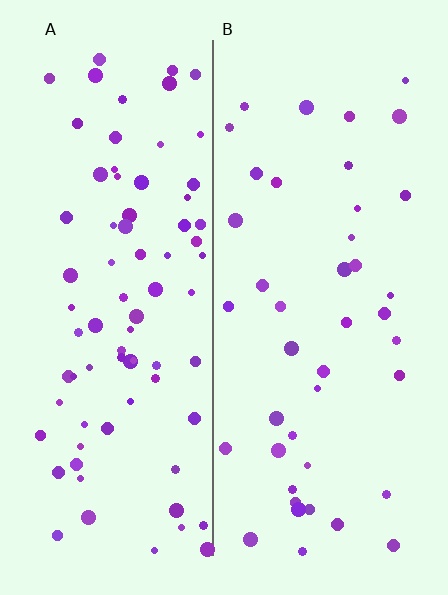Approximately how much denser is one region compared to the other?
Approximately 1.8× — region A over region B.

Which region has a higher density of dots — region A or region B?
A (the left).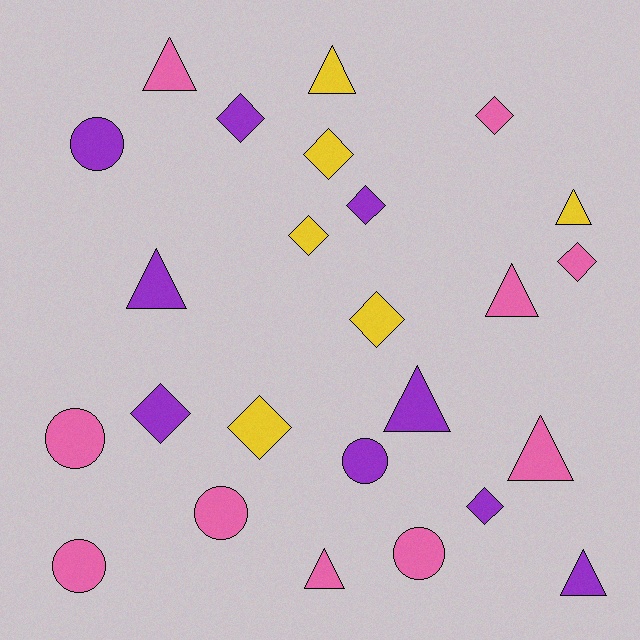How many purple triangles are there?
There are 3 purple triangles.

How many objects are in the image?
There are 25 objects.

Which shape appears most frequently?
Diamond, with 10 objects.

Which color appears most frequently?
Pink, with 10 objects.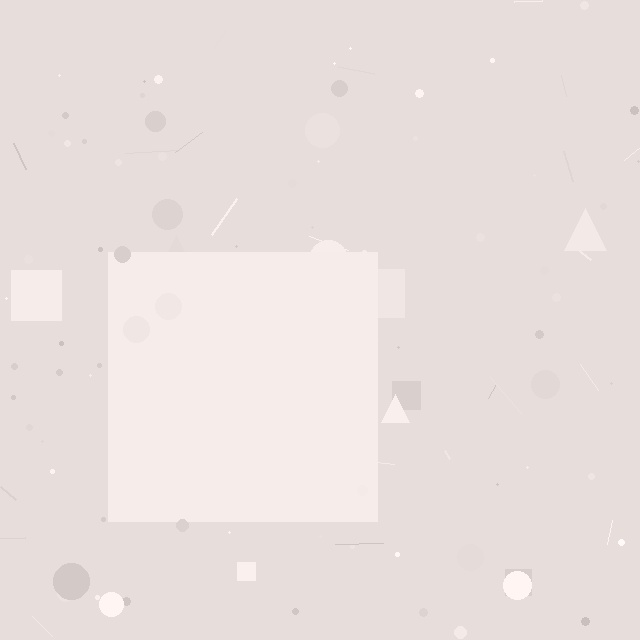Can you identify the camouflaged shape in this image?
The camouflaged shape is a square.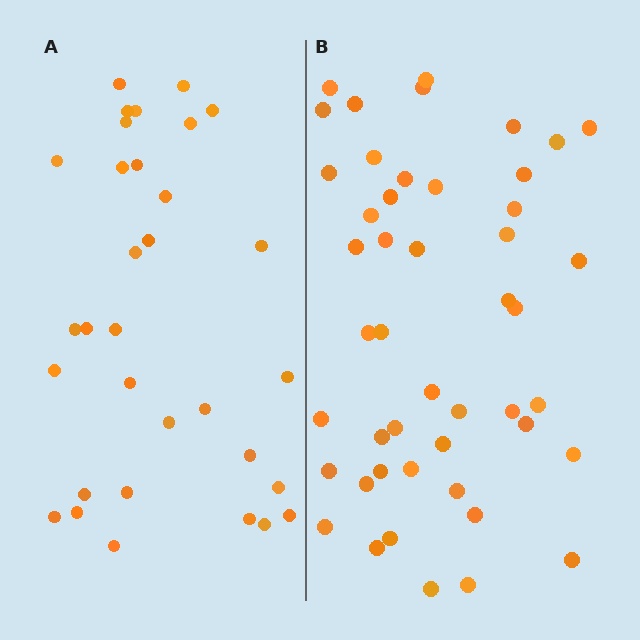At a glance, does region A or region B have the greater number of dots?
Region B (the right region) has more dots.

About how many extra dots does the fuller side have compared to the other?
Region B has approximately 15 more dots than region A.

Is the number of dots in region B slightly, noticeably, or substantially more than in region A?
Region B has substantially more. The ratio is roughly 1.5 to 1.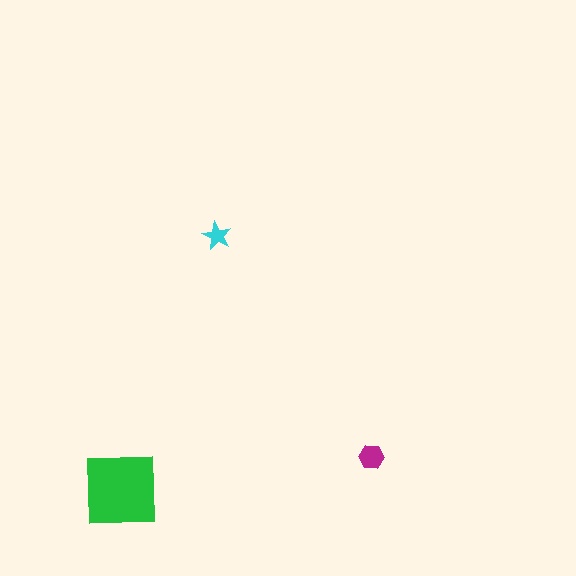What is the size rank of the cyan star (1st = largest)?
3rd.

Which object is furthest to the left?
The green square is leftmost.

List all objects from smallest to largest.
The cyan star, the magenta hexagon, the green square.